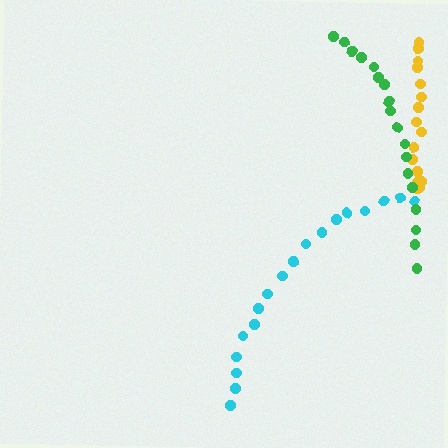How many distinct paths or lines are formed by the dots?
There are 3 distinct paths.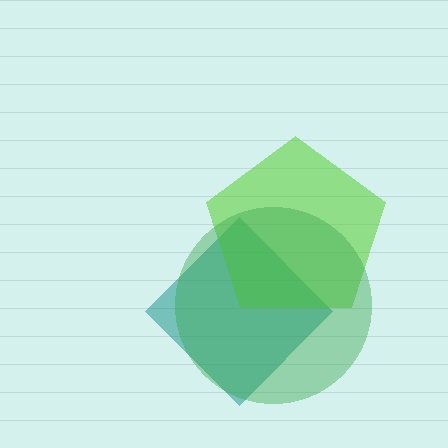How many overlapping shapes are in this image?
There are 3 overlapping shapes in the image.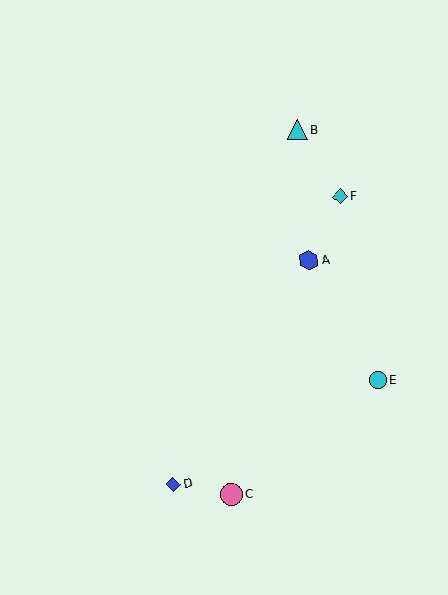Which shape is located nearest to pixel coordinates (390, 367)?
The cyan circle (labeled E) at (378, 380) is nearest to that location.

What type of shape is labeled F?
Shape F is a cyan diamond.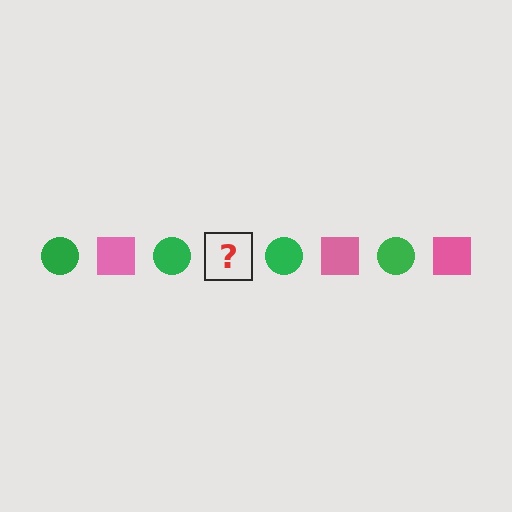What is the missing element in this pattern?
The missing element is a pink square.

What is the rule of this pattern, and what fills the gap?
The rule is that the pattern alternates between green circle and pink square. The gap should be filled with a pink square.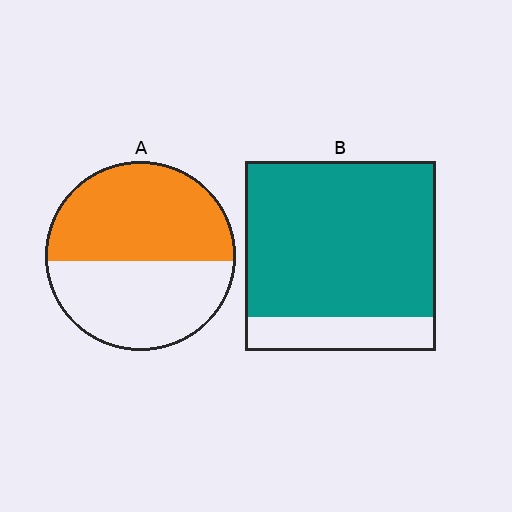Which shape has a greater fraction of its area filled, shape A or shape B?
Shape B.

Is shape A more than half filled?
Roughly half.